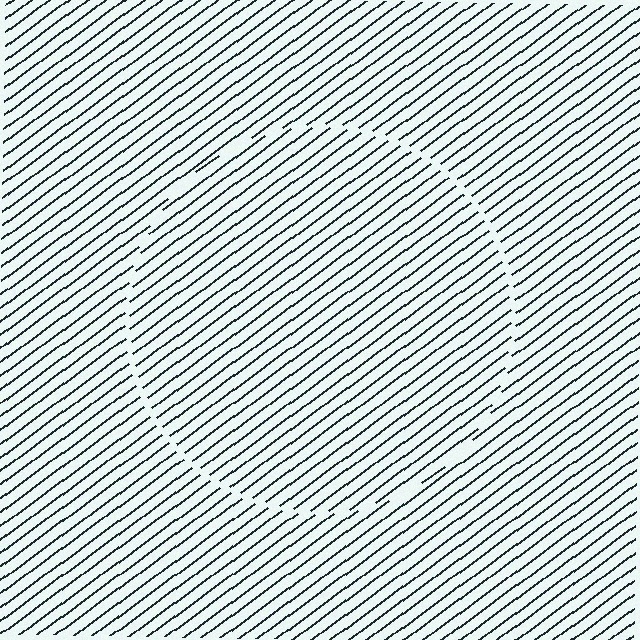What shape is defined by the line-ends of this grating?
An illusory circle. The interior of the shape contains the same grating, shifted by half a period — the contour is defined by the phase discontinuity where line-ends from the inner and outer gratings abut.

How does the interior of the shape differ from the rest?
The interior of the shape contains the same grating, shifted by half a period — the contour is defined by the phase discontinuity where line-ends from the inner and outer gratings abut.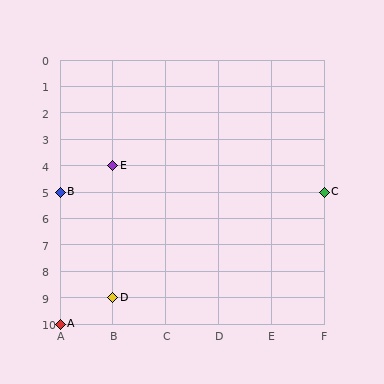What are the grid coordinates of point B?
Point B is at grid coordinates (A, 5).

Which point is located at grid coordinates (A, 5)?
Point B is at (A, 5).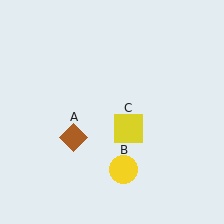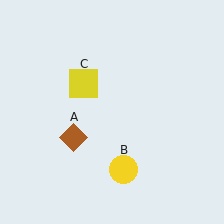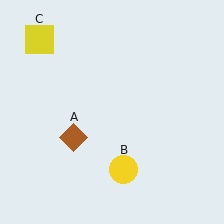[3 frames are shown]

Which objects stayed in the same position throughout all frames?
Brown diamond (object A) and yellow circle (object B) remained stationary.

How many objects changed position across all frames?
1 object changed position: yellow square (object C).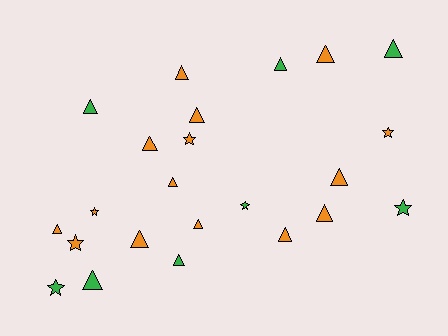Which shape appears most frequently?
Triangle, with 16 objects.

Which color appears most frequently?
Orange, with 15 objects.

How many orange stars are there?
There are 4 orange stars.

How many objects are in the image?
There are 23 objects.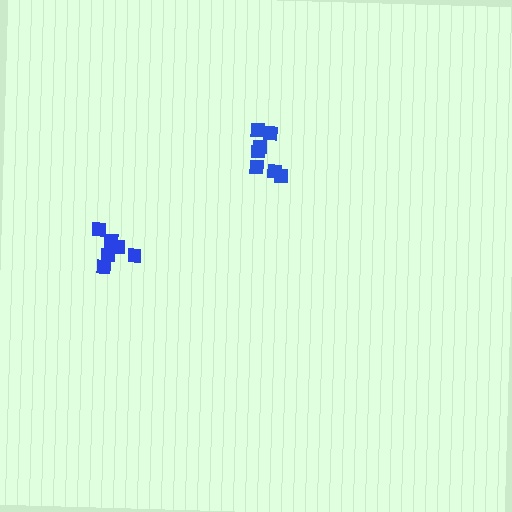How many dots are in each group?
Group 1: 6 dots, Group 2: 7 dots (13 total).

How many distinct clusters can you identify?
There are 2 distinct clusters.